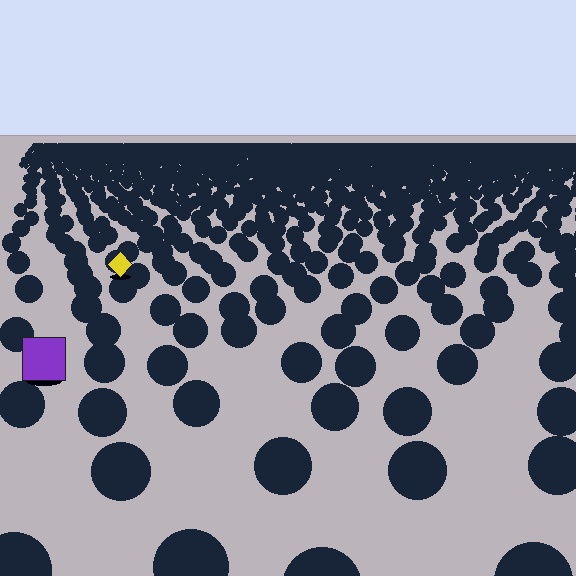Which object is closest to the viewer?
The purple square is closest. The texture marks near it are larger and more spread out.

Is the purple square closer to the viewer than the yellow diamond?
Yes. The purple square is closer — you can tell from the texture gradient: the ground texture is coarser near it.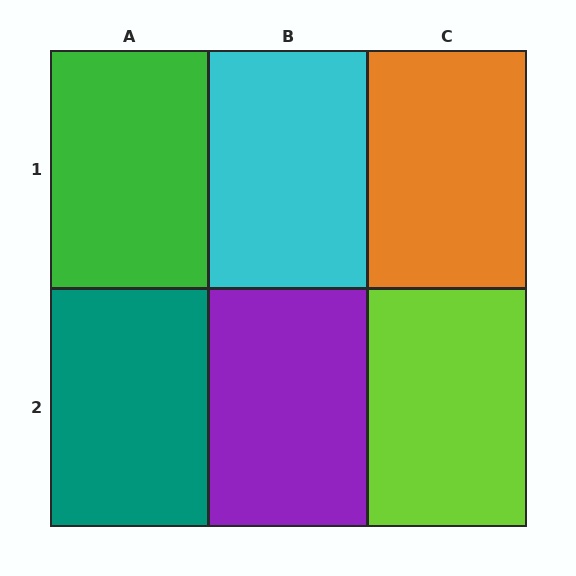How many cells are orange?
1 cell is orange.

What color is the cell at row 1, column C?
Orange.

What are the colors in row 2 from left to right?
Teal, purple, lime.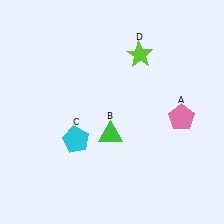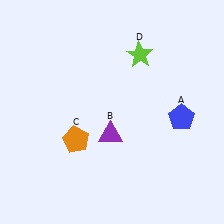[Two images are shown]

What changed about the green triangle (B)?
In Image 1, B is green. In Image 2, it changed to purple.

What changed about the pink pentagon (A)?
In Image 1, A is pink. In Image 2, it changed to blue.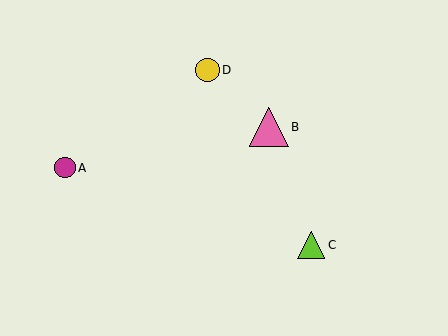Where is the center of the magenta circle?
The center of the magenta circle is at (65, 168).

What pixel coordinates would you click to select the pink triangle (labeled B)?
Click at (269, 127) to select the pink triangle B.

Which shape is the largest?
The pink triangle (labeled B) is the largest.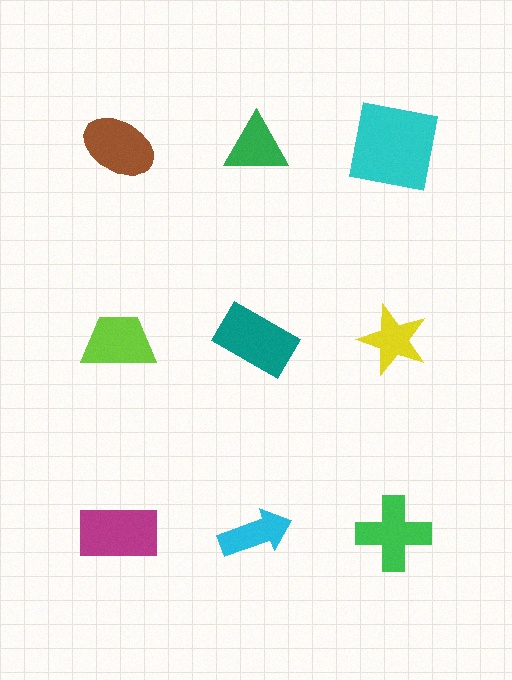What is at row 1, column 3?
A cyan square.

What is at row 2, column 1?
A lime trapezoid.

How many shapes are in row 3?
3 shapes.